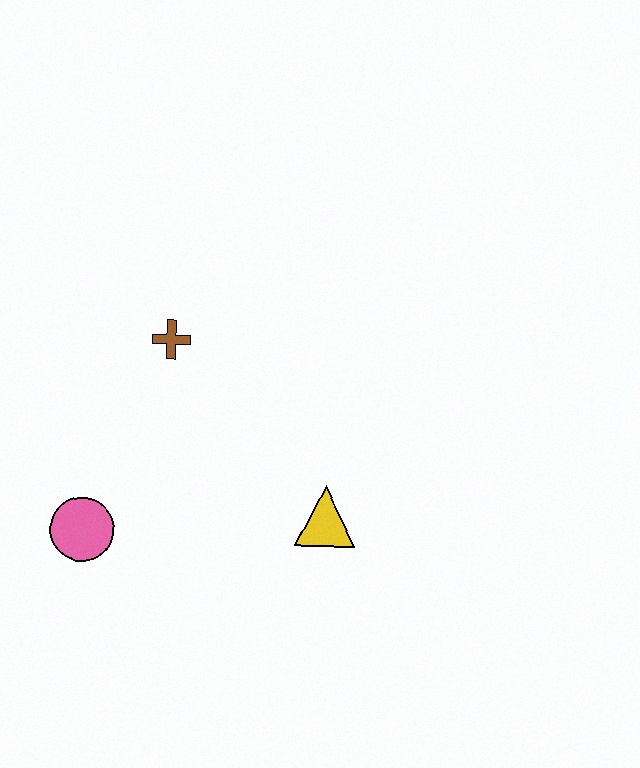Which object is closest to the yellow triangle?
The brown cross is closest to the yellow triangle.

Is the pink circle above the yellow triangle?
No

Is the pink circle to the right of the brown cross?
No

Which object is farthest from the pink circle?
The yellow triangle is farthest from the pink circle.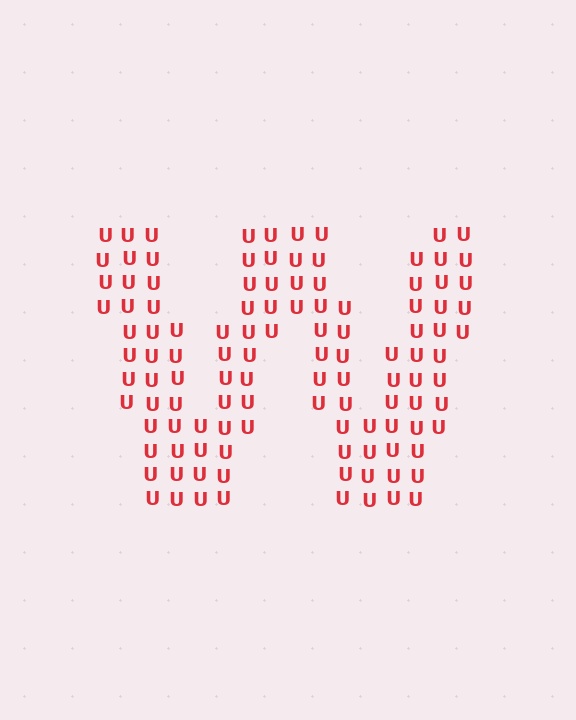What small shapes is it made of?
It is made of small letter U's.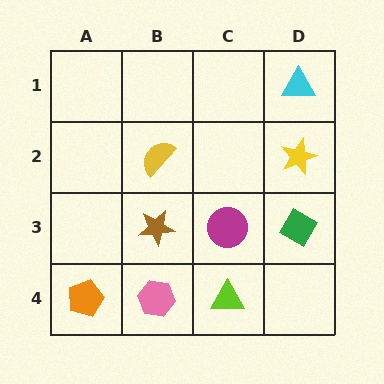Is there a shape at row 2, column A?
No, that cell is empty.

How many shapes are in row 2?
2 shapes.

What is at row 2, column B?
A yellow semicircle.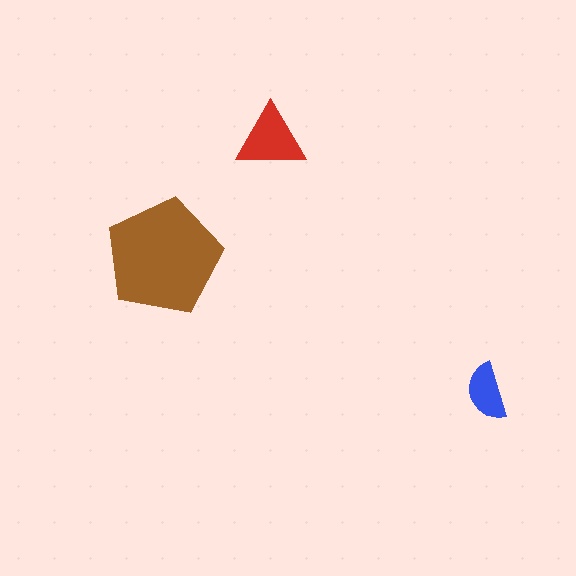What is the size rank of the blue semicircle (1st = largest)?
3rd.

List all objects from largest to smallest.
The brown pentagon, the red triangle, the blue semicircle.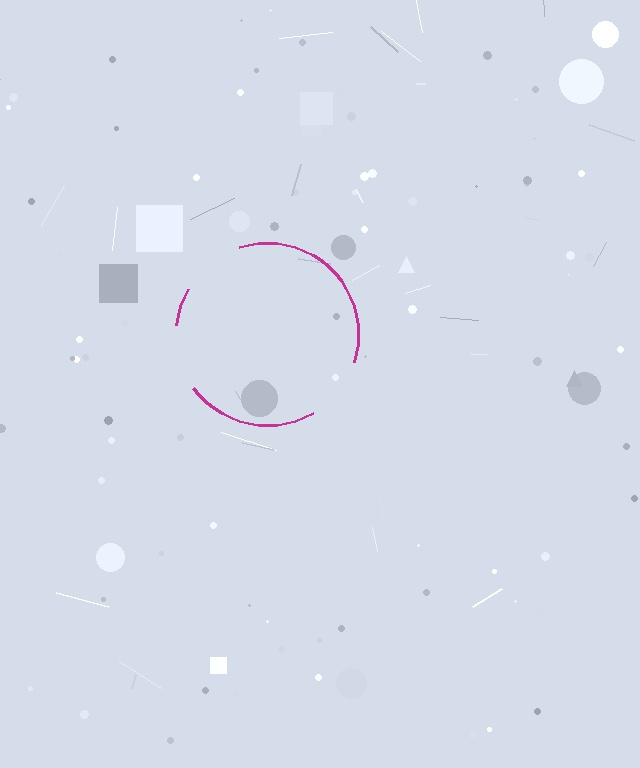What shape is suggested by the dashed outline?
The dashed outline suggests a circle.